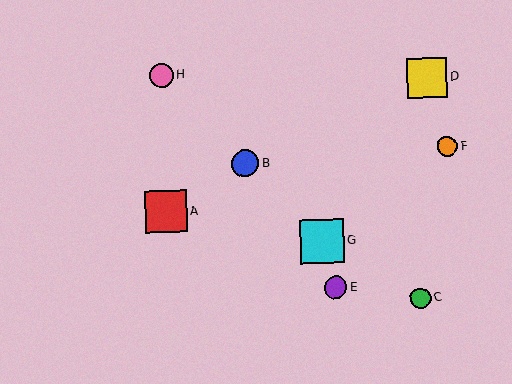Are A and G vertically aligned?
No, A is at x≈166 and G is at x≈322.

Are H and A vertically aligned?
Yes, both are at x≈161.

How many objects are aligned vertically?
2 objects (A, H) are aligned vertically.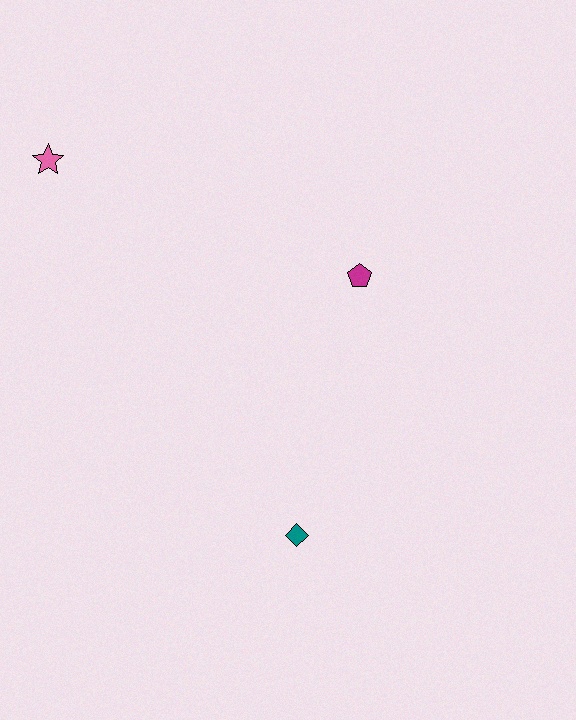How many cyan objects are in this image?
There are no cyan objects.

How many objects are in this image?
There are 3 objects.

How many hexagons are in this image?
There are no hexagons.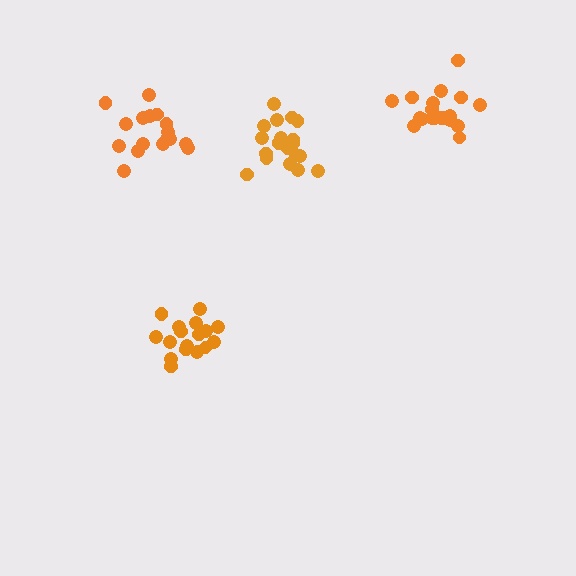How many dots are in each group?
Group 1: 20 dots, Group 2: 19 dots, Group 3: 18 dots, Group 4: 17 dots (74 total).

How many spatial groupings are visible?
There are 4 spatial groupings.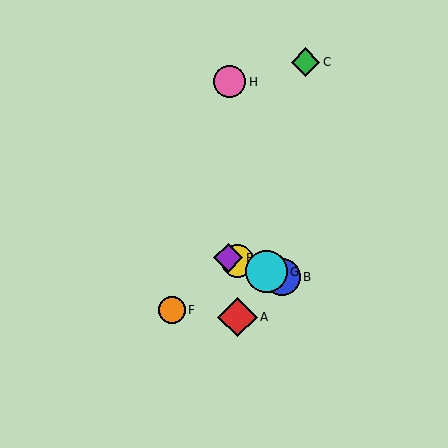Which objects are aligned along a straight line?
Objects B, D, E, G are aligned along a straight line.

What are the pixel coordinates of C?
Object C is at (306, 62).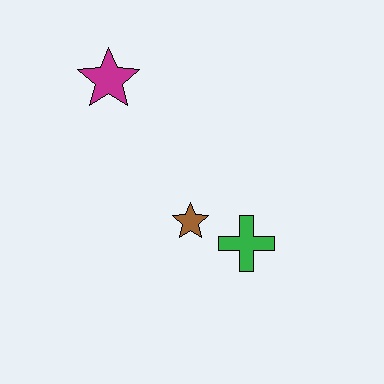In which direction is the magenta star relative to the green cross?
The magenta star is above the green cross.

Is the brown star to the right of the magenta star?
Yes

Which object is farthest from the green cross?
The magenta star is farthest from the green cross.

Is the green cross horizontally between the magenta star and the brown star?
No